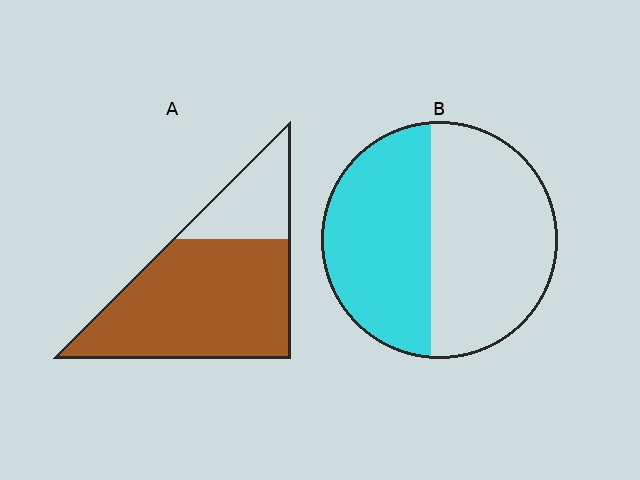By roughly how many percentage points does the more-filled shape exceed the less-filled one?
By roughly 30 percentage points (A over B).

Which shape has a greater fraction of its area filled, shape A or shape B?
Shape A.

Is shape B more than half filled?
No.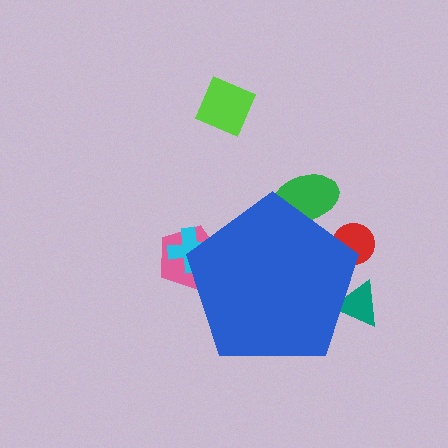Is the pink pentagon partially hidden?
Yes, the pink pentagon is partially hidden behind the blue pentagon.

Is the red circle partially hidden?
Yes, the red circle is partially hidden behind the blue pentagon.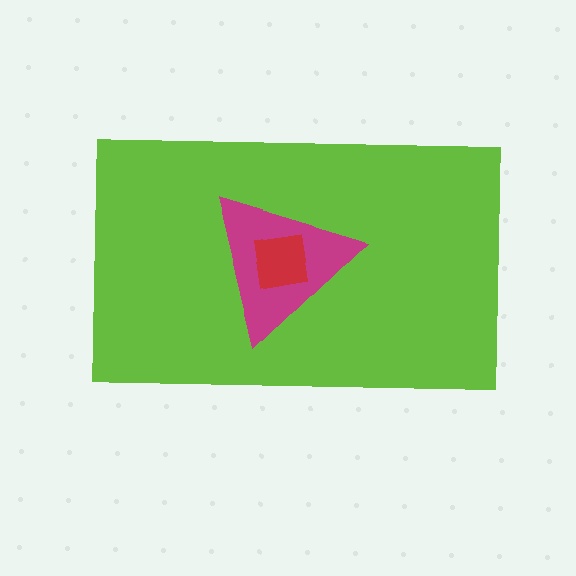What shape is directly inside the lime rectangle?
The magenta triangle.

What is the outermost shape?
The lime rectangle.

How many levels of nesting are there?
3.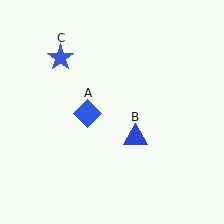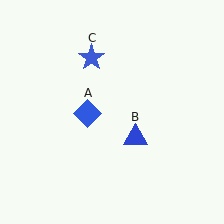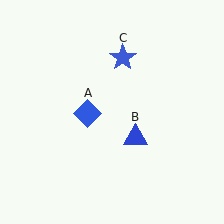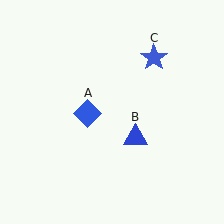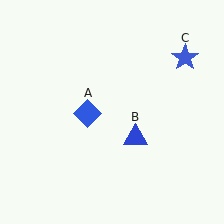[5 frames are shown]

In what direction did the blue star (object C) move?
The blue star (object C) moved right.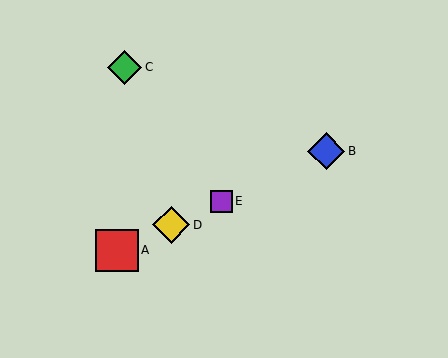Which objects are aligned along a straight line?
Objects A, B, D, E are aligned along a straight line.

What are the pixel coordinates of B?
Object B is at (326, 151).